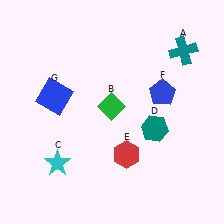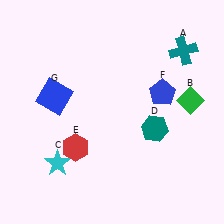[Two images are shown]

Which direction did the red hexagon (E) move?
The red hexagon (E) moved left.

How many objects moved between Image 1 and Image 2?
2 objects moved between the two images.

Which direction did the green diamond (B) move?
The green diamond (B) moved right.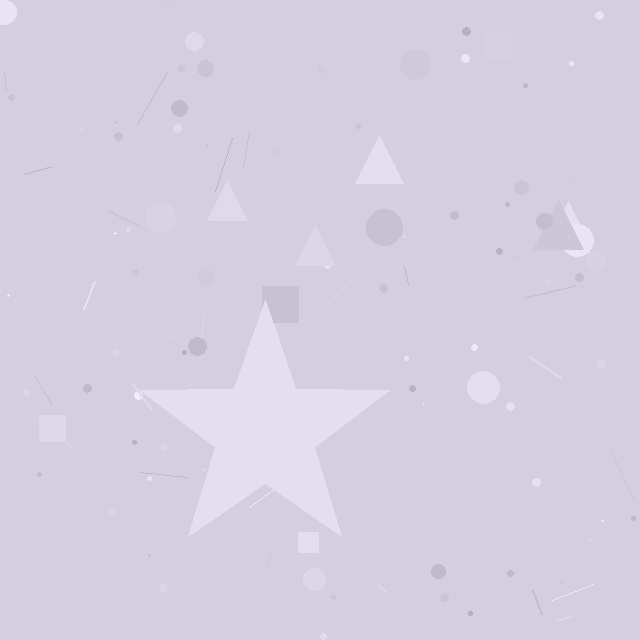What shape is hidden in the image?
A star is hidden in the image.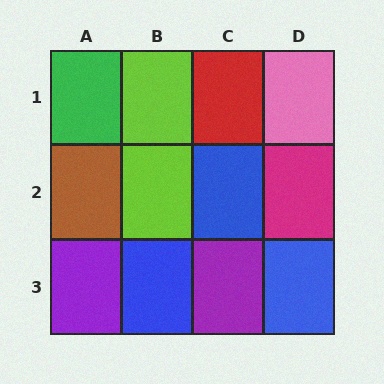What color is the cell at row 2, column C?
Blue.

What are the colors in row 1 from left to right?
Green, lime, red, pink.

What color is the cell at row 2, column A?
Brown.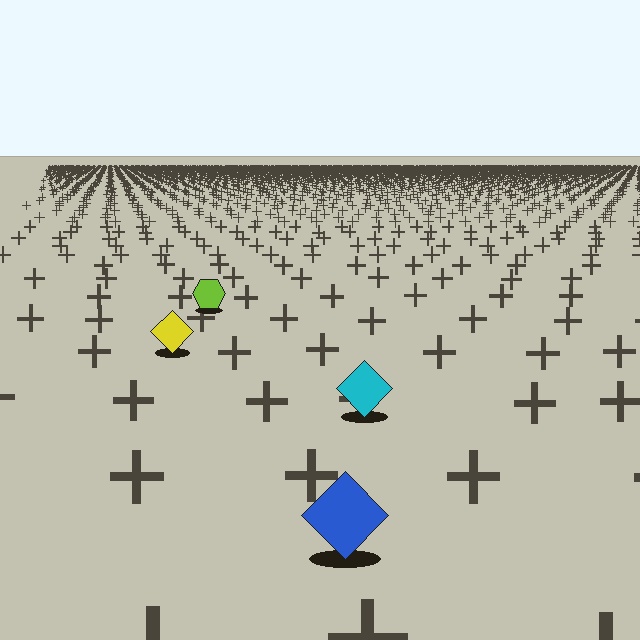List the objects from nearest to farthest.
From nearest to farthest: the blue diamond, the cyan diamond, the yellow diamond, the lime hexagon.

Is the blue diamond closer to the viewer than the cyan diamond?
Yes. The blue diamond is closer — you can tell from the texture gradient: the ground texture is coarser near it.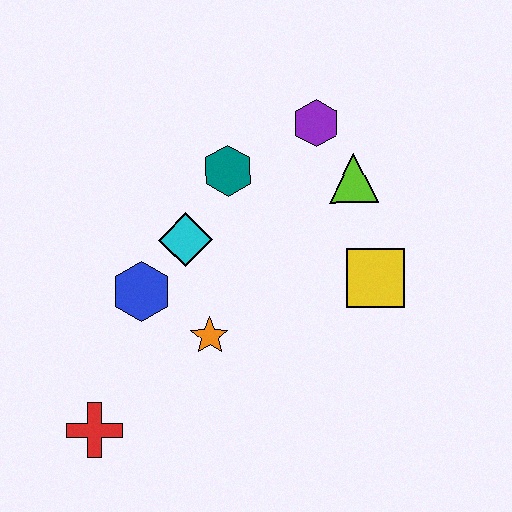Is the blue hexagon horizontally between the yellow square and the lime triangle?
No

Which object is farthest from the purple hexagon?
The red cross is farthest from the purple hexagon.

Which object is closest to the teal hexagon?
The cyan diamond is closest to the teal hexagon.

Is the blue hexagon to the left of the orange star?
Yes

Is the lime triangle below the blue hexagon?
No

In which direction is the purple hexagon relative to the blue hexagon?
The purple hexagon is to the right of the blue hexagon.